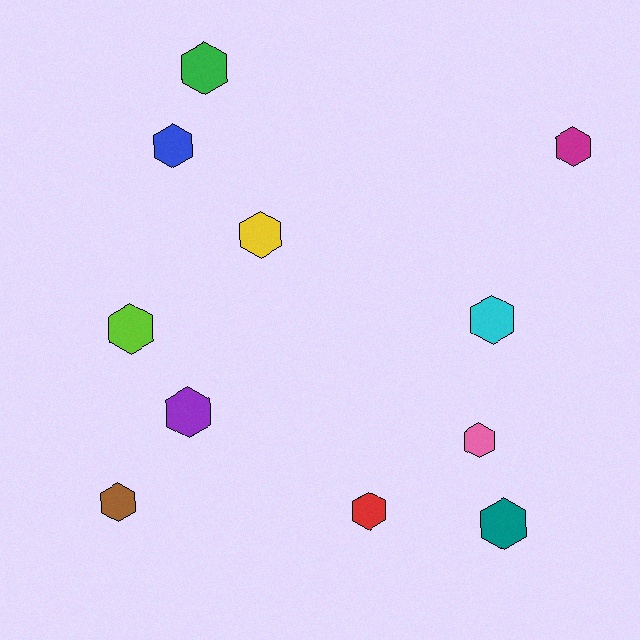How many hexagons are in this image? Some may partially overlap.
There are 11 hexagons.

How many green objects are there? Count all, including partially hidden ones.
There is 1 green object.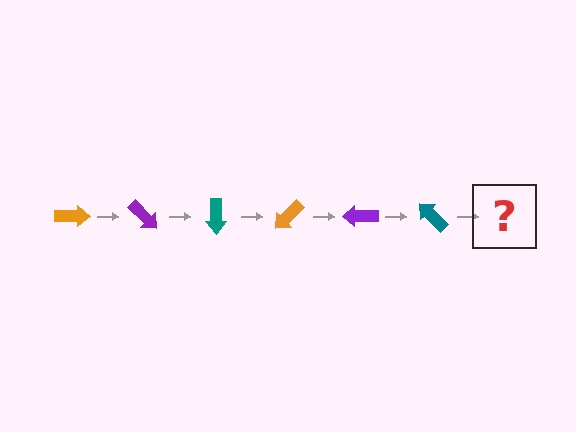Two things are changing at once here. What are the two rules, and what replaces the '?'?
The two rules are that it rotates 45 degrees each step and the color cycles through orange, purple, and teal. The '?' should be an orange arrow, rotated 270 degrees from the start.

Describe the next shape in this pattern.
It should be an orange arrow, rotated 270 degrees from the start.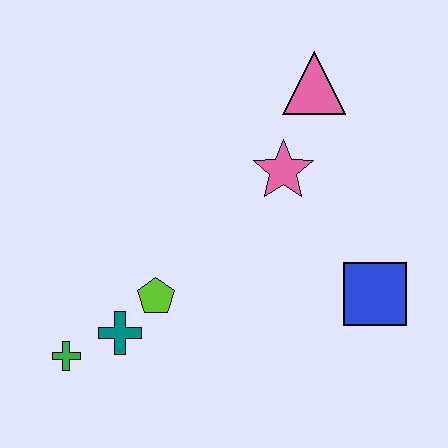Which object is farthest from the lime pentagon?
The pink triangle is farthest from the lime pentagon.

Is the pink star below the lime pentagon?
No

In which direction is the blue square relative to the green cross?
The blue square is to the right of the green cross.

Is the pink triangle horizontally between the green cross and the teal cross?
No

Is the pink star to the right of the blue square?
No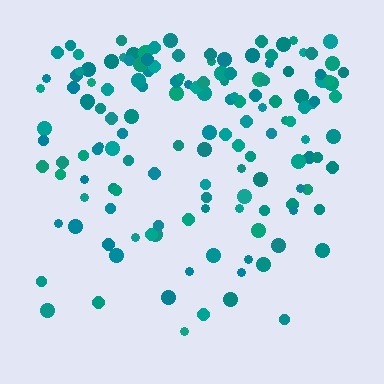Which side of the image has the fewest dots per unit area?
The bottom.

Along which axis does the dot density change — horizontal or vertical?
Vertical.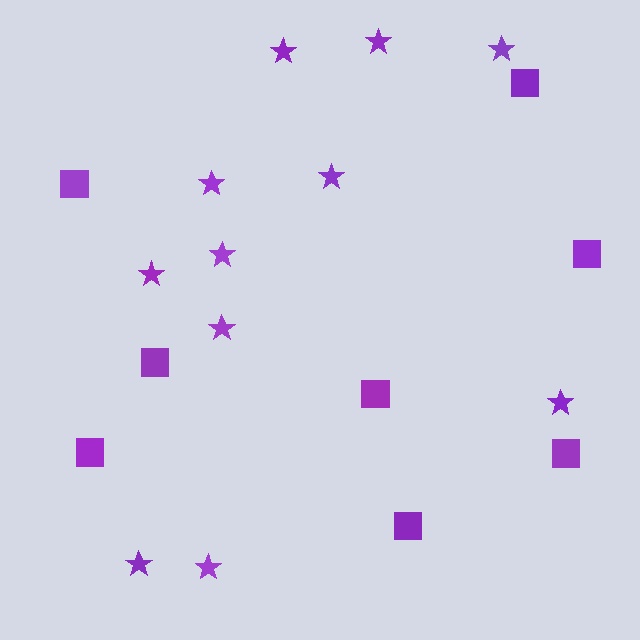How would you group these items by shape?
There are 2 groups: one group of stars (11) and one group of squares (8).